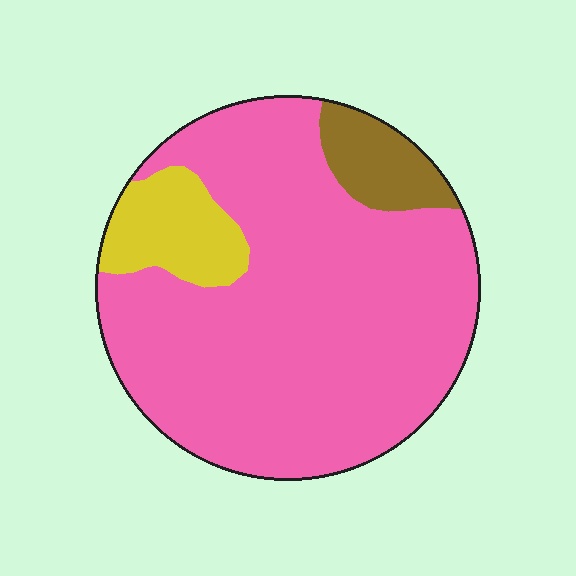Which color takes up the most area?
Pink, at roughly 80%.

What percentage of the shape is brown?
Brown takes up less than a sixth of the shape.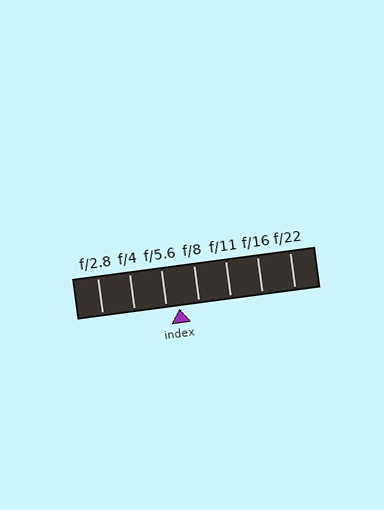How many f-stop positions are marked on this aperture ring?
There are 7 f-stop positions marked.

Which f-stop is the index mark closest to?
The index mark is closest to f/5.6.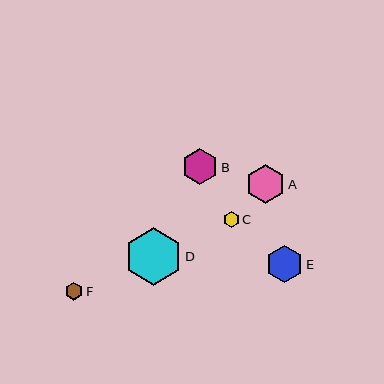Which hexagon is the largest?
Hexagon D is the largest with a size of approximately 57 pixels.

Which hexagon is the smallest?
Hexagon C is the smallest with a size of approximately 16 pixels.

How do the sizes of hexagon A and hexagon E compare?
Hexagon A and hexagon E are approximately the same size.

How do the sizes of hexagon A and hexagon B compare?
Hexagon A and hexagon B are approximately the same size.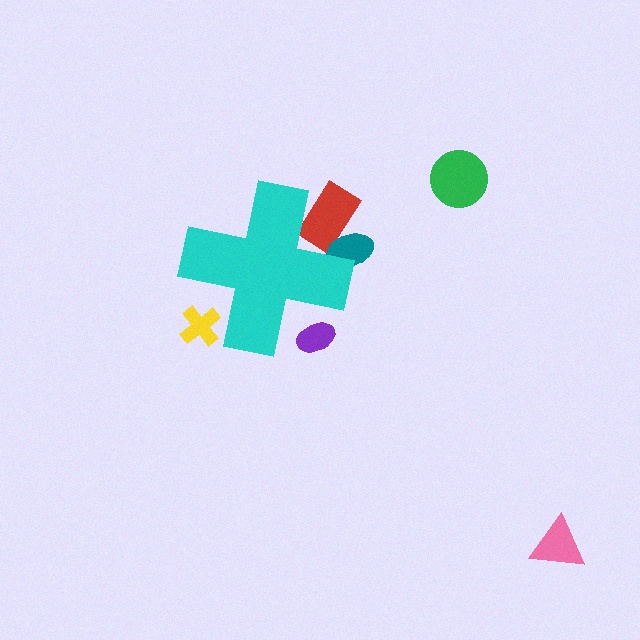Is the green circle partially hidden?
No, the green circle is fully visible.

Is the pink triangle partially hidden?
No, the pink triangle is fully visible.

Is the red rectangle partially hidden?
Yes, the red rectangle is partially hidden behind the cyan cross.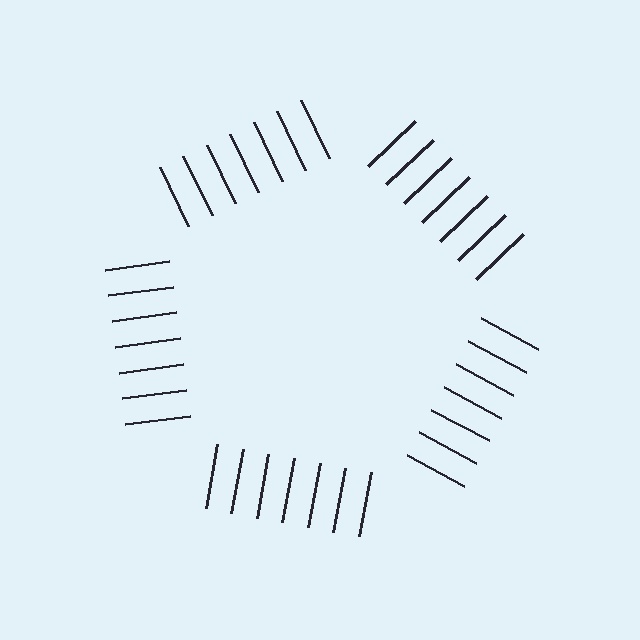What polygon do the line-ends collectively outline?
An illusory pentagon — the line segments terminate on its edges but no continuous stroke is drawn.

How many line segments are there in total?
35 — 7 along each of the 5 edges.